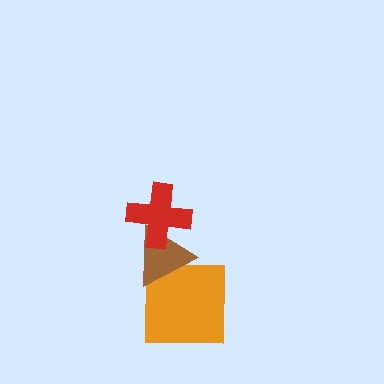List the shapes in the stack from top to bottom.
From top to bottom: the red cross, the brown triangle, the orange square.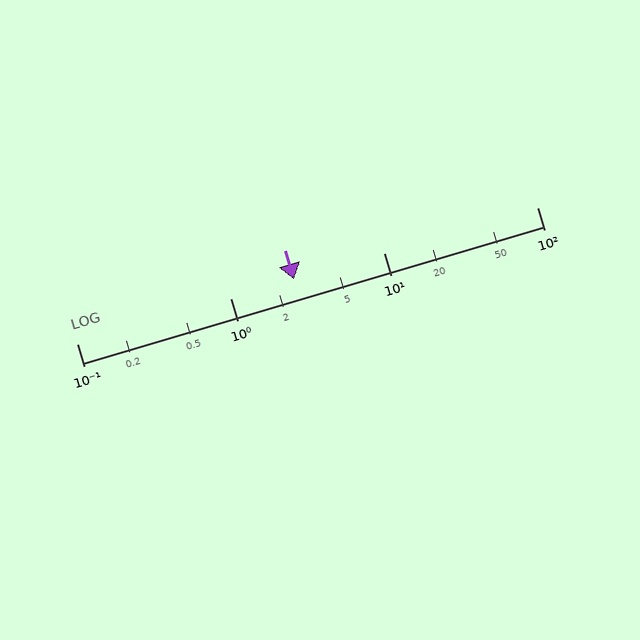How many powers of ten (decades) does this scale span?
The scale spans 3 decades, from 0.1 to 100.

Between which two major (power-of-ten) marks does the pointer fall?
The pointer is between 1 and 10.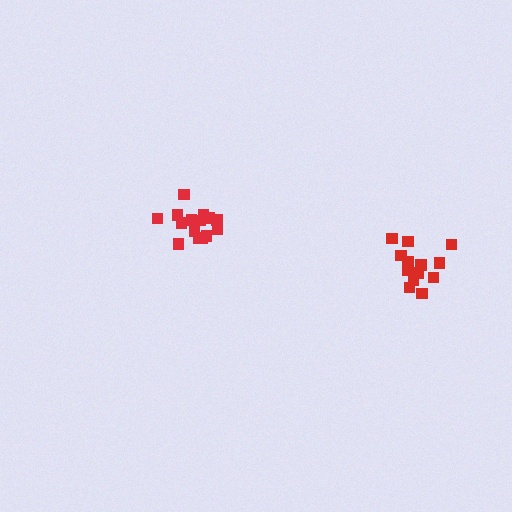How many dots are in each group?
Group 1: 15 dots, Group 2: 16 dots (31 total).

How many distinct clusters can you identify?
There are 2 distinct clusters.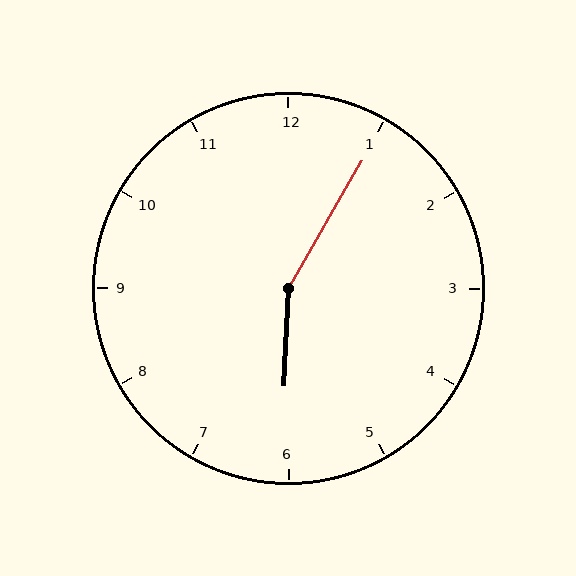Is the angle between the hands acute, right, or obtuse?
It is obtuse.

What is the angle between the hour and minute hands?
Approximately 152 degrees.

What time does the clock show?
6:05.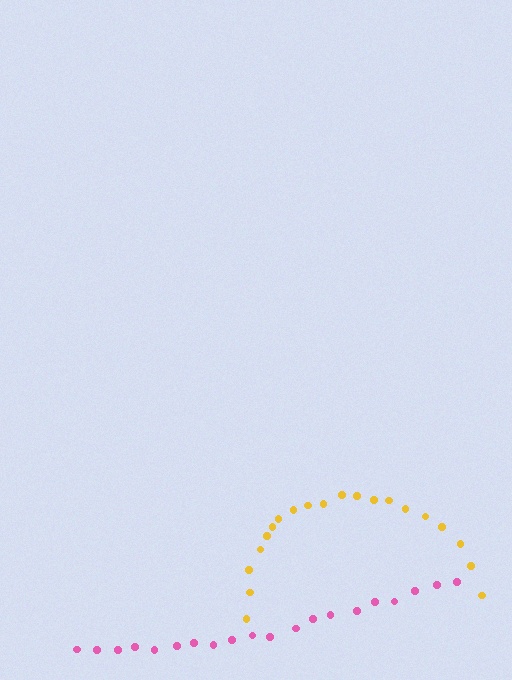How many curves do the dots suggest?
There are 2 distinct paths.